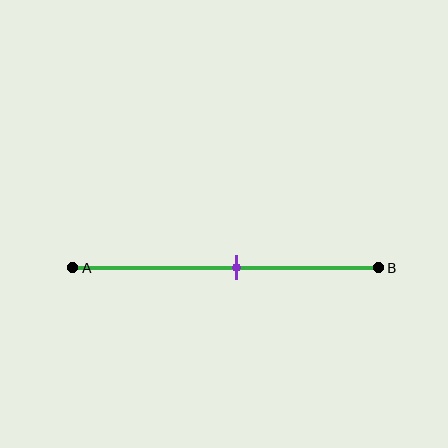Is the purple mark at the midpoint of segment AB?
No, the mark is at about 55% from A, not at the 50% midpoint.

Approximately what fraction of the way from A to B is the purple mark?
The purple mark is approximately 55% of the way from A to B.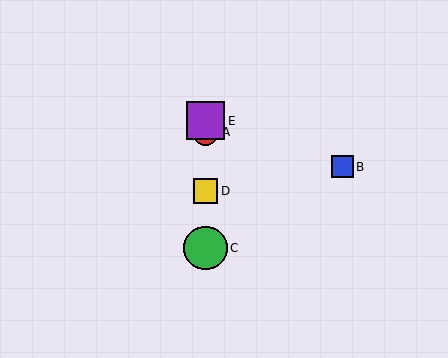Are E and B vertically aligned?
No, E is at x≈205 and B is at x≈342.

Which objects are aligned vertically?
Objects A, C, D, E are aligned vertically.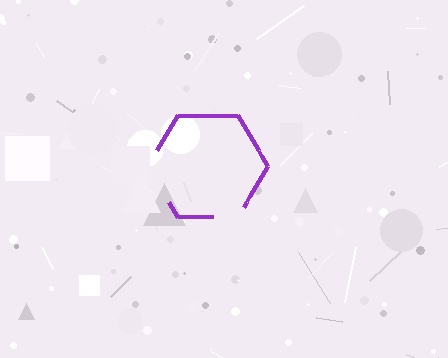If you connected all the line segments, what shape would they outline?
They would outline a hexagon.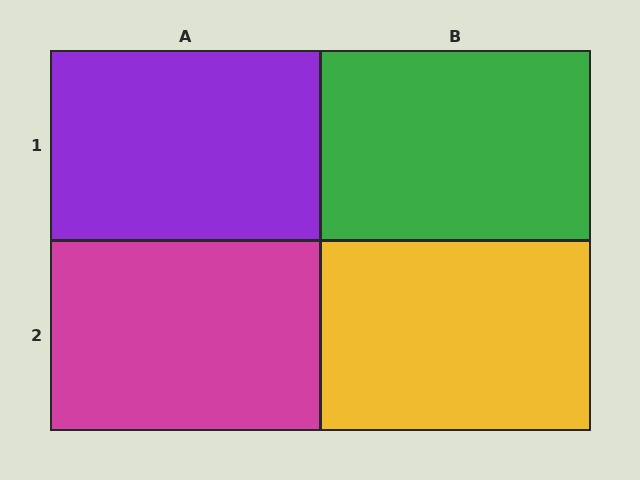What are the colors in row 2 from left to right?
Magenta, yellow.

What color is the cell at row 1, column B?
Green.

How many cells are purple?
1 cell is purple.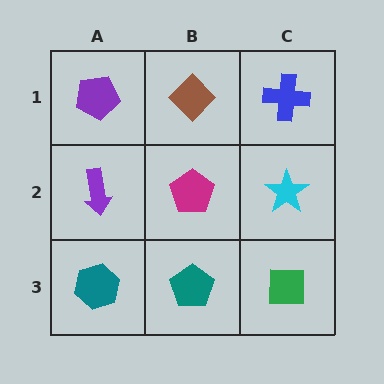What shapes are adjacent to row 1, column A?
A purple arrow (row 2, column A), a brown diamond (row 1, column B).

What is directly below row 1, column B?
A magenta pentagon.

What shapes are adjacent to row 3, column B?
A magenta pentagon (row 2, column B), a teal hexagon (row 3, column A), a green square (row 3, column C).